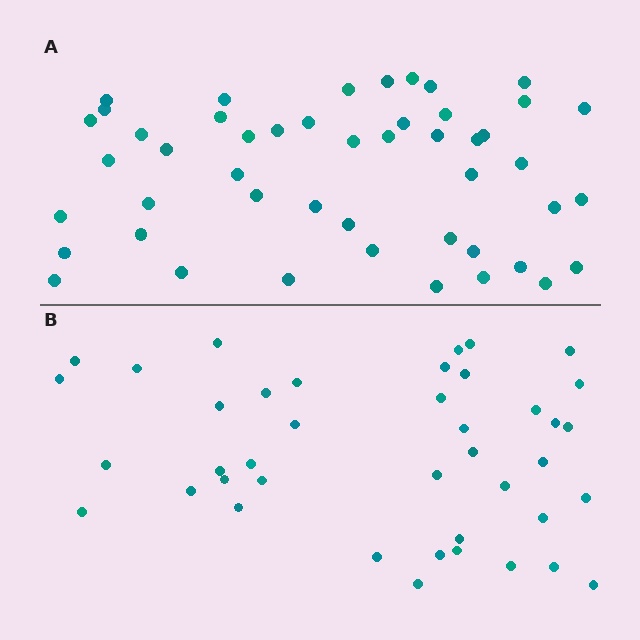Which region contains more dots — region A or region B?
Region A (the top region) has more dots.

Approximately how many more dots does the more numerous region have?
Region A has roughly 8 or so more dots than region B.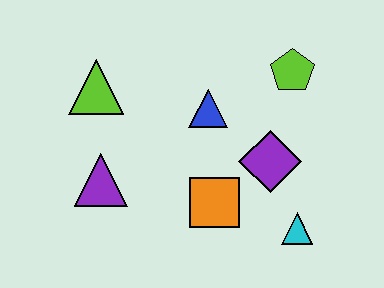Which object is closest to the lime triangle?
The purple triangle is closest to the lime triangle.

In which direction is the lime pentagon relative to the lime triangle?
The lime pentagon is to the right of the lime triangle.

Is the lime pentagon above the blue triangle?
Yes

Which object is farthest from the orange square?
The lime triangle is farthest from the orange square.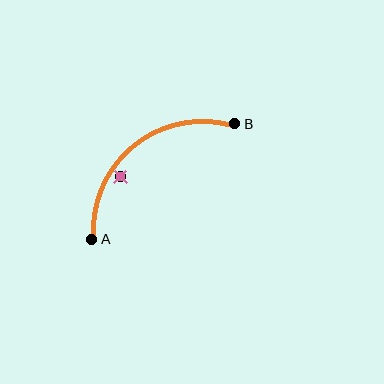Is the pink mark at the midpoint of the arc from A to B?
No — the pink mark does not lie on the arc at all. It sits slightly inside the curve.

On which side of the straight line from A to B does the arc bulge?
The arc bulges above and to the left of the straight line connecting A and B.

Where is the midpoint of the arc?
The arc midpoint is the point on the curve farthest from the straight line joining A and B. It sits above and to the left of that line.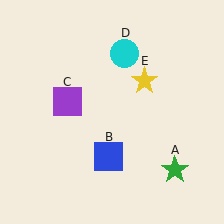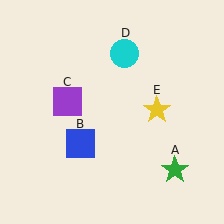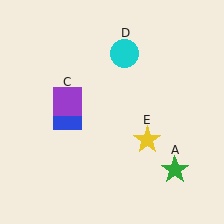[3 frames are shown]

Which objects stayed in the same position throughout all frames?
Green star (object A) and purple square (object C) and cyan circle (object D) remained stationary.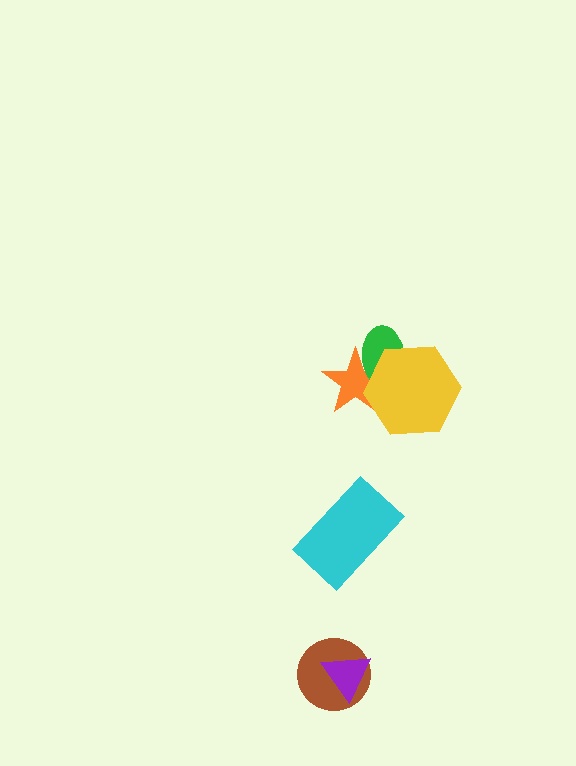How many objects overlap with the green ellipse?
2 objects overlap with the green ellipse.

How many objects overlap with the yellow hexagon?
2 objects overlap with the yellow hexagon.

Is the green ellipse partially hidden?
Yes, it is partially covered by another shape.